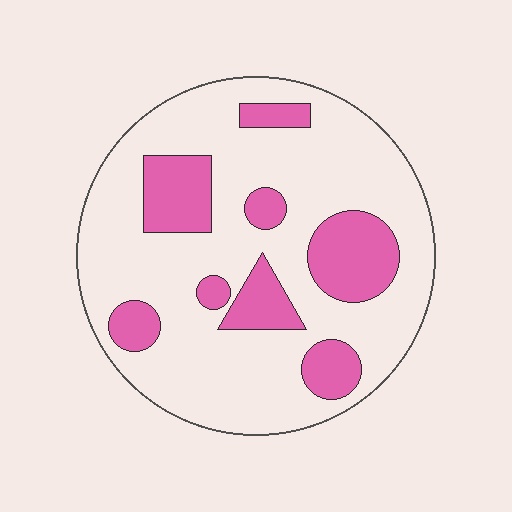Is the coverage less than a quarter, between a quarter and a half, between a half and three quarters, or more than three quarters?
Less than a quarter.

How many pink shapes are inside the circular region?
8.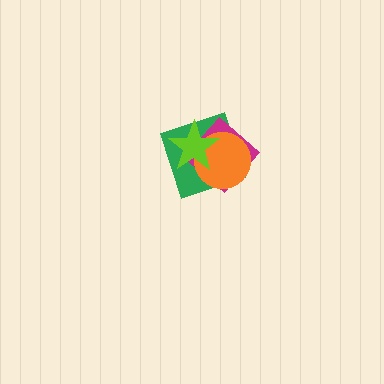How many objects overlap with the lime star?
3 objects overlap with the lime star.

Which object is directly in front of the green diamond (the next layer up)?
The magenta diamond is directly in front of the green diamond.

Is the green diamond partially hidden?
Yes, it is partially covered by another shape.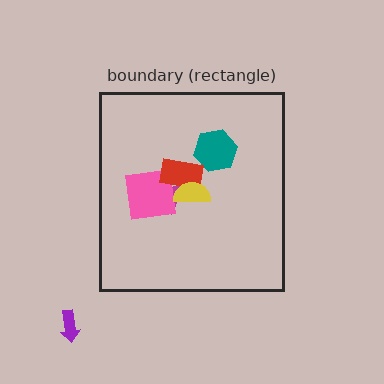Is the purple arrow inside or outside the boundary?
Outside.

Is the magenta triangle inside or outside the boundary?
Inside.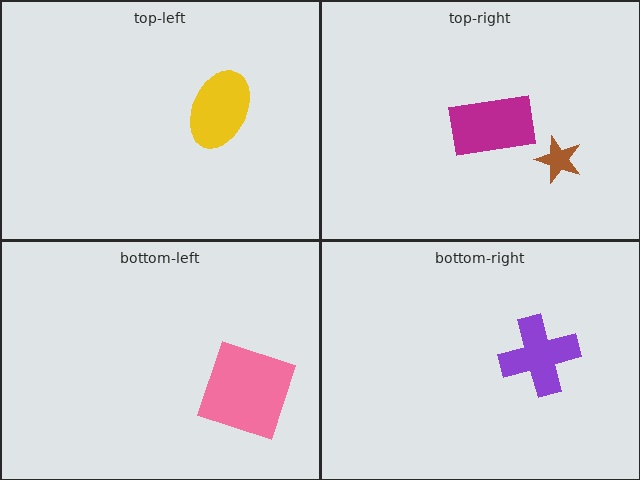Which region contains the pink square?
The bottom-left region.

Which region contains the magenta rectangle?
The top-right region.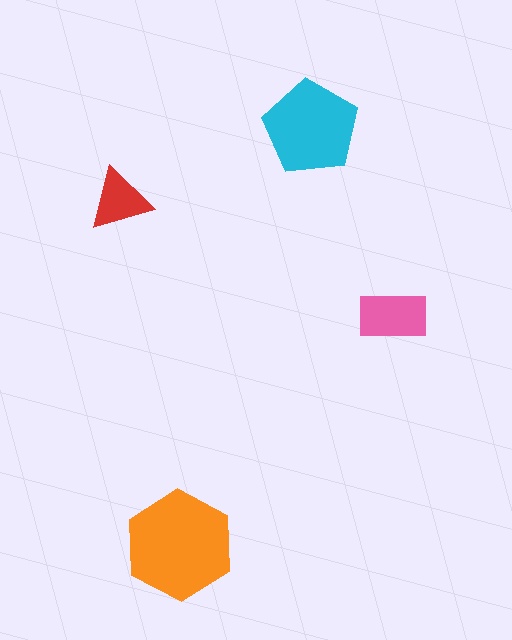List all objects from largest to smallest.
The orange hexagon, the cyan pentagon, the pink rectangle, the red triangle.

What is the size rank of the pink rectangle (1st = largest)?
3rd.